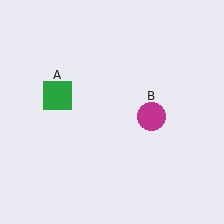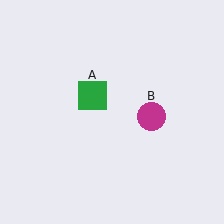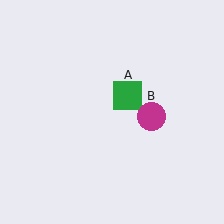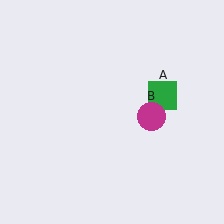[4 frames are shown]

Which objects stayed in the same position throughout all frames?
Magenta circle (object B) remained stationary.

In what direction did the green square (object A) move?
The green square (object A) moved right.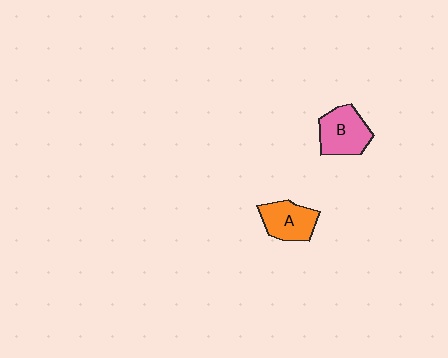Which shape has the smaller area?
Shape A (orange).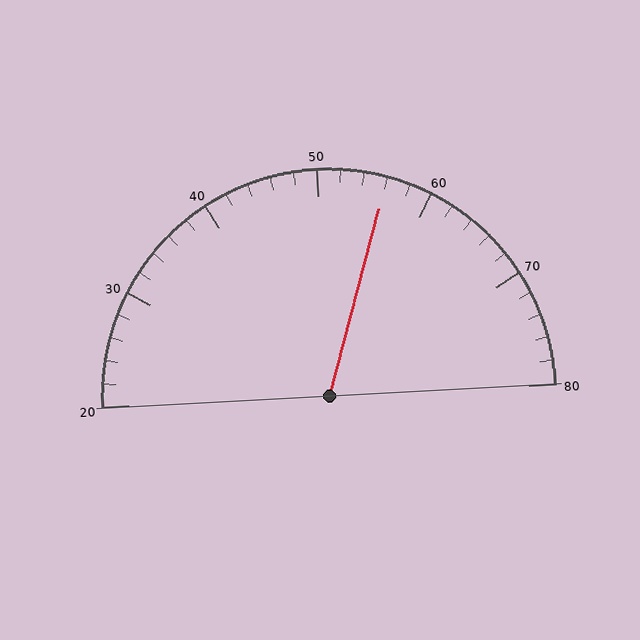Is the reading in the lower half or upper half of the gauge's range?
The reading is in the upper half of the range (20 to 80).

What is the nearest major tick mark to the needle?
The nearest major tick mark is 60.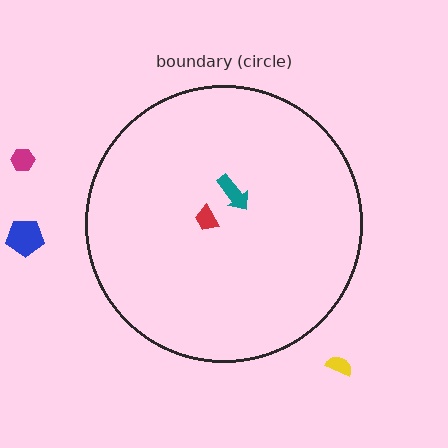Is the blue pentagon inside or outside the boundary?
Outside.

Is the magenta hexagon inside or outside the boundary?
Outside.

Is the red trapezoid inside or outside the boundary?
Inside.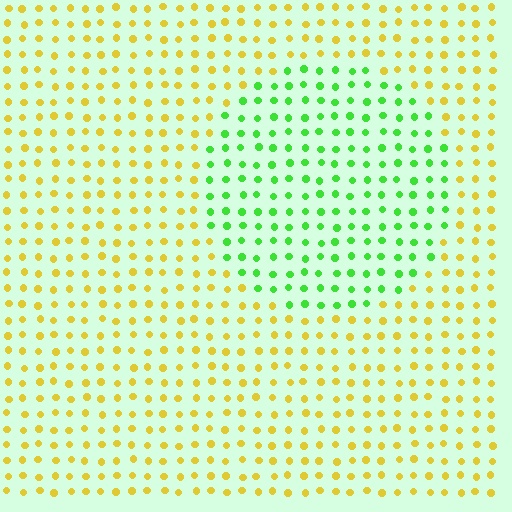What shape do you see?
I see a circle.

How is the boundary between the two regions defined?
The boundary is defined purely by a slight shift in hue (about 65 degrees). Spacing, size, and orientation are identical on both sides.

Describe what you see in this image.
The image is filled with small yellow elements in a uniform arrangement. A circle-shaped region is visible where the elements are tinted to a slightly different hue, forming a subtle color boundary.